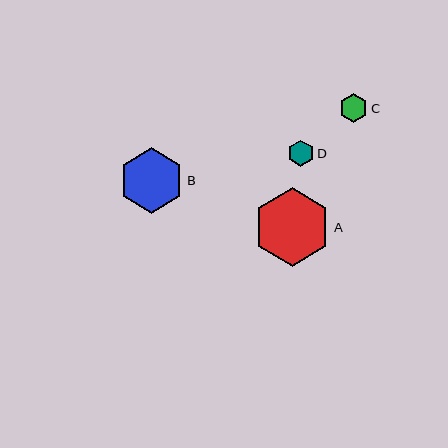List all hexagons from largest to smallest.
From largest to smallest: A, B, C, D.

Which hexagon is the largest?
Hexagon A is the largest with a size of approximately 78 pixels.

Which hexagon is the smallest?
Hexagon D is the smallest with a size of approximately 26 pixels.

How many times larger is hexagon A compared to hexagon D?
Hexagon A is approximately 3.0 times the size of hexagon D.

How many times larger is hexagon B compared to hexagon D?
Hexagon B is approximately 2.5 times the size of hexagon D.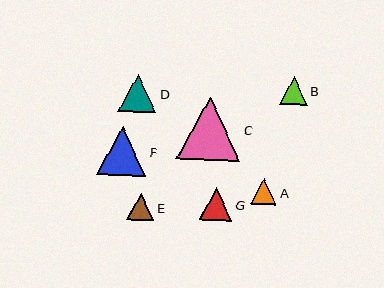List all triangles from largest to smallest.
From largest to smallest: C, F, D, G, B, E, A.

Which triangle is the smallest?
Triangle A is the smallest with a size of approximately 26 pixels.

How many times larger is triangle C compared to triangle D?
Triangle C is approximately 1.7 times the size of triangle D.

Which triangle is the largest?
Triangle C is the largest with a size of approximately 64 pixels.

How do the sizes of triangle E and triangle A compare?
Triangle E and triangle A are approximately the same size.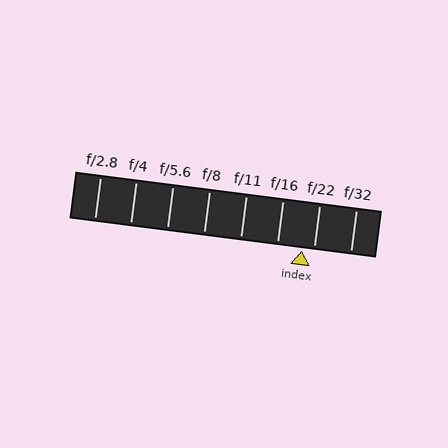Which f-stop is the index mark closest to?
The index mark is closest to f/22.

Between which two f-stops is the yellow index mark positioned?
The index mark is between f/16 and f/22.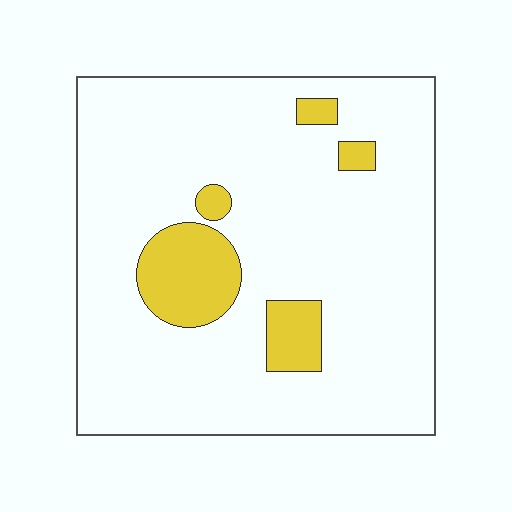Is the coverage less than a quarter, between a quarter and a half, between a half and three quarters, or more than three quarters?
Less than a quarter.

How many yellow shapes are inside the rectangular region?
5.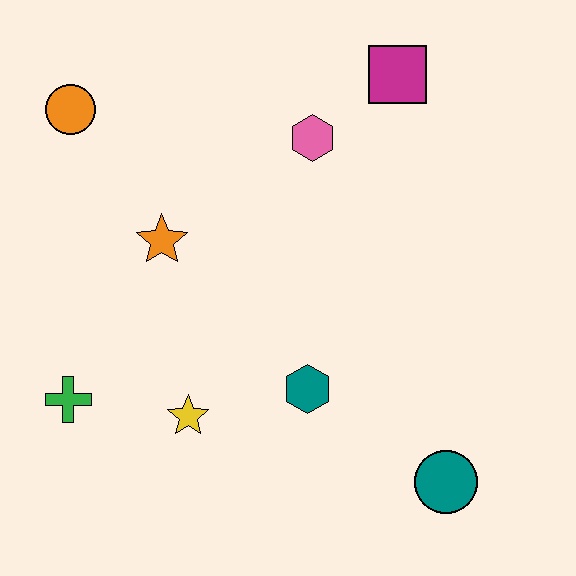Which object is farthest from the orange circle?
The teal circle is farthest from the orange circle.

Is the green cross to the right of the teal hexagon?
No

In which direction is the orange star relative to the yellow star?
The orange star is above the yellow star.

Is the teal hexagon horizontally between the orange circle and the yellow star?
No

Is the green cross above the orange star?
No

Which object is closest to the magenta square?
The pink hexagon is closest to the magenta square.